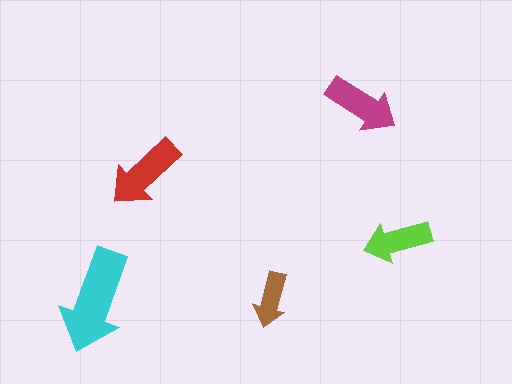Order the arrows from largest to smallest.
the cyan one, the red one, the magenta one, the lime one, the brown one.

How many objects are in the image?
There are 5 objects in the image.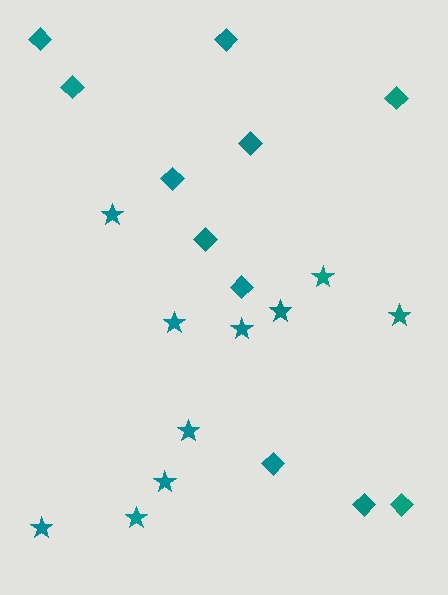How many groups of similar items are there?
There are 2 groups: one group of stars (10) and one group of diamonds (11).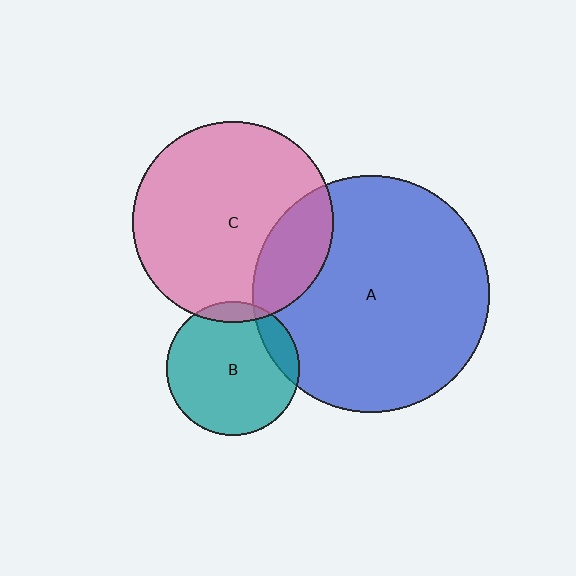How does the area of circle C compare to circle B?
Approximately 2.3 times.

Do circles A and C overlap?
Yes.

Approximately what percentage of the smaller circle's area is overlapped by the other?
Approximately 20%.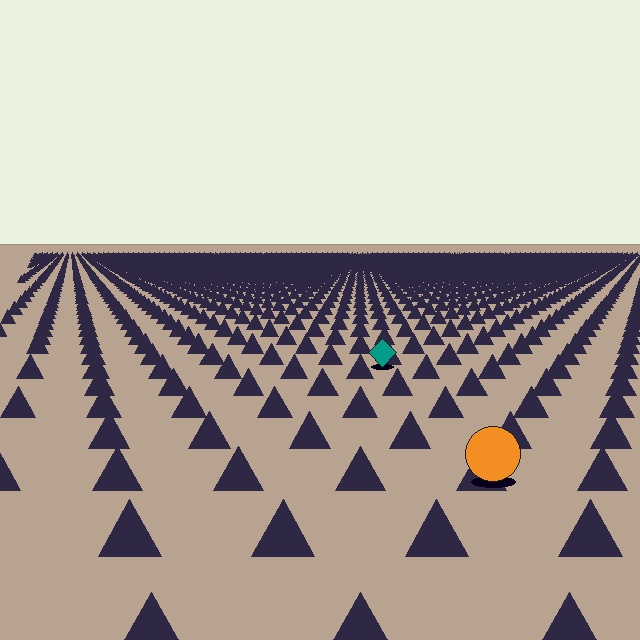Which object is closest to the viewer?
The orange circle is closest. The texture marks near it are larger and more spread out.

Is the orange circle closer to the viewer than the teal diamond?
Yes. The orange circle is closer — you can tell from the texture gradient: the ground texture is coarser near it.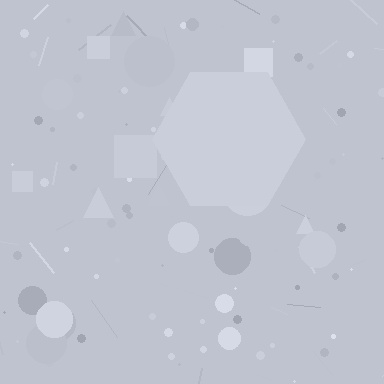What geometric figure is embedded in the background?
A hexagon is embedded in the background.